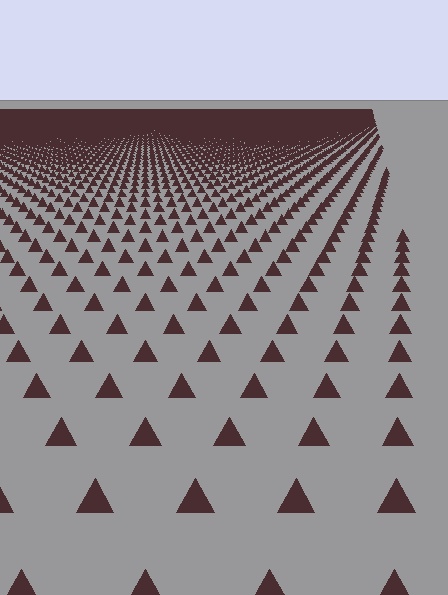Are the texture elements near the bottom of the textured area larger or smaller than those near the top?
Larger. Near the bottom, elements are closer to the viewer and appear at a bigger on-screen size.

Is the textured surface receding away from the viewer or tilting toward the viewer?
The surface is receding away from the viewer. Texture elements get smaller and denser toward the top.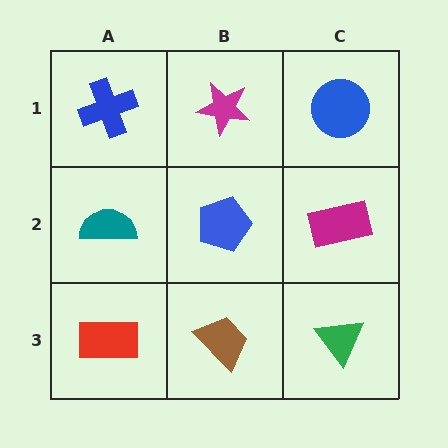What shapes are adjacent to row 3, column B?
A blue pentagon (row 2, column B), a red rectangle (row 3, column A), a green triangle (row 3, column C).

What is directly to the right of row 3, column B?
A green triangle.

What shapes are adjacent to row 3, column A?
A teal semicircle (row 2, column A), a brown trapezoid (row 3, column B).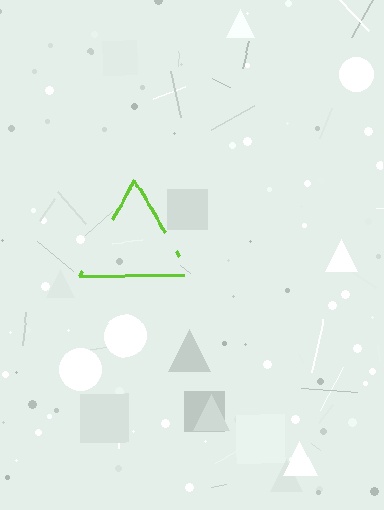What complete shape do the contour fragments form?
The contour fragments form a triangle.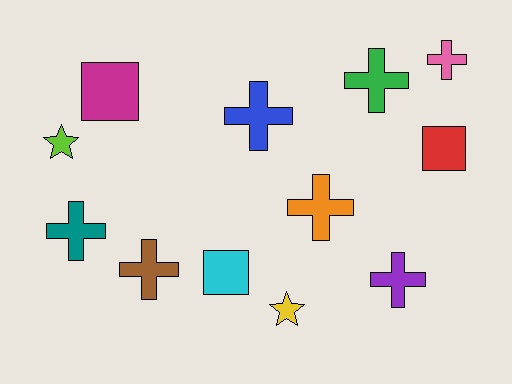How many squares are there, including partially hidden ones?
There are 3 squares.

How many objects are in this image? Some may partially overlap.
There are 12 objects.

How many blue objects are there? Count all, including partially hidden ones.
There is 1 blue object.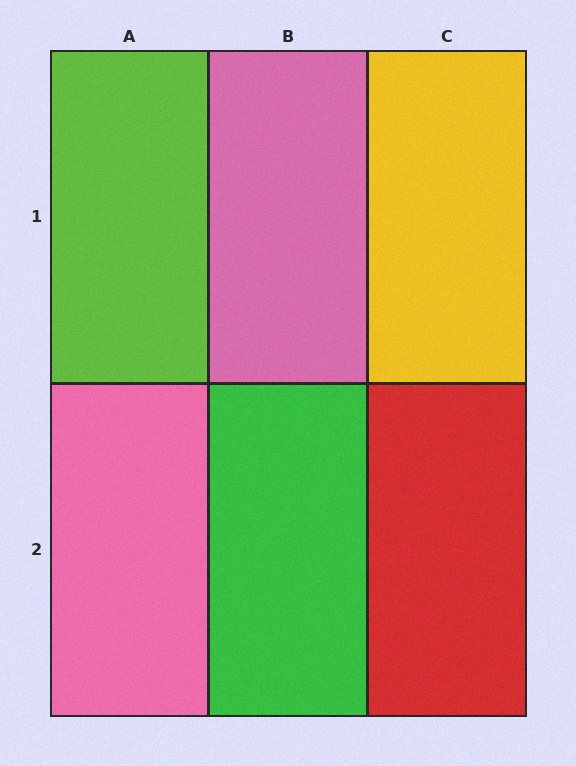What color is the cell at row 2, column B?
Green.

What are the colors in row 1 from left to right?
Lime, pink, yellow.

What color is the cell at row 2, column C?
Red.